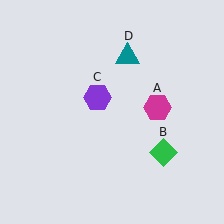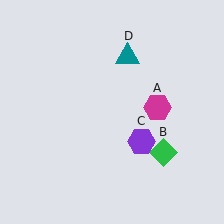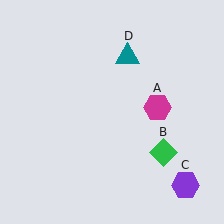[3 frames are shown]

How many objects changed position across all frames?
1 object changed position: purple hexagon (object C).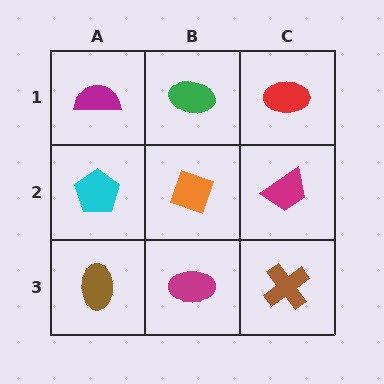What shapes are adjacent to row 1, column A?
A cyan pentagon (row 2, column A), a green ellipse (row 1, column B).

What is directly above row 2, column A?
A magenta semicircle.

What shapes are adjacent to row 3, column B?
An orange diamond (row 2, column B), a brown ellipse (row 3, column A), a brown cross (row 3, column C).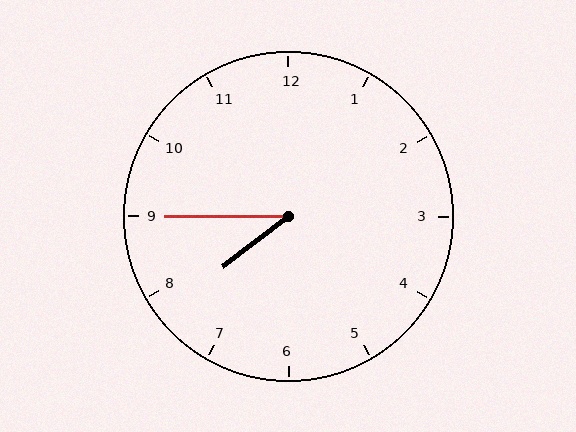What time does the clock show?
7:45.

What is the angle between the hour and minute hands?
Approximately 38 degrees.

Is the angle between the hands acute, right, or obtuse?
It is acute.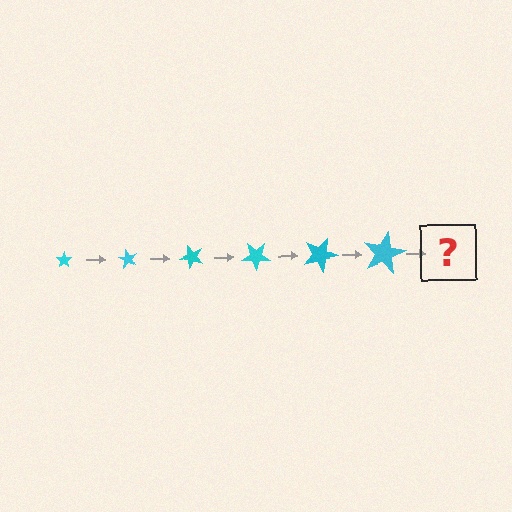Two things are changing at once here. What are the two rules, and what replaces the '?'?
The two rules are that the star grows larger each step and it rotates 60 degrees each step. The '?' should be a star, larger than the previous one and rotated 360 degrees from the start.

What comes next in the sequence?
The next element should be a star, larger than the previous one and rotated 360 degrees from the start.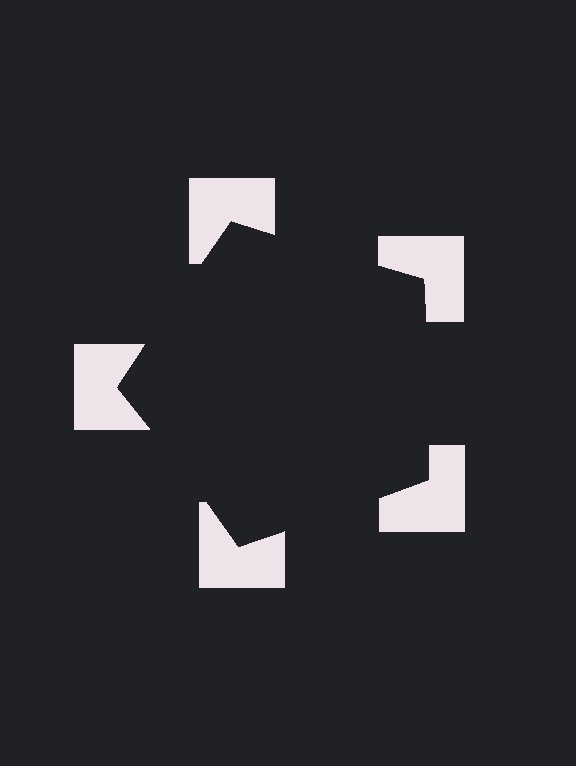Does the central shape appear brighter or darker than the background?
It typically appears slightly darker than the background, even though no actual brightness change is drawn.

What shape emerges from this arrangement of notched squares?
An illusory pentagon — its edges are inferred from the aligned wedge cuts in the notched squares, not physically drawn.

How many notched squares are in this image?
There are 5 — one at each vertex of the illusory pentagon.